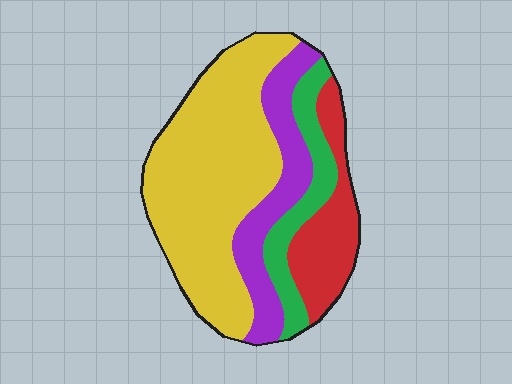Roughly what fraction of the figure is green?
Green covers roughly 15% of the figure.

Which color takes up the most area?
Yellow, at roughly 50%.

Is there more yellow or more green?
Yellow.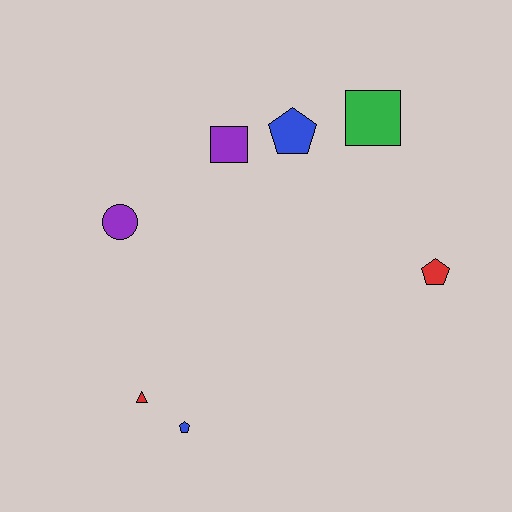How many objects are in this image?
There are 7 objects.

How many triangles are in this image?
There is 1 triangle.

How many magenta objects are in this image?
There are no magenta objects.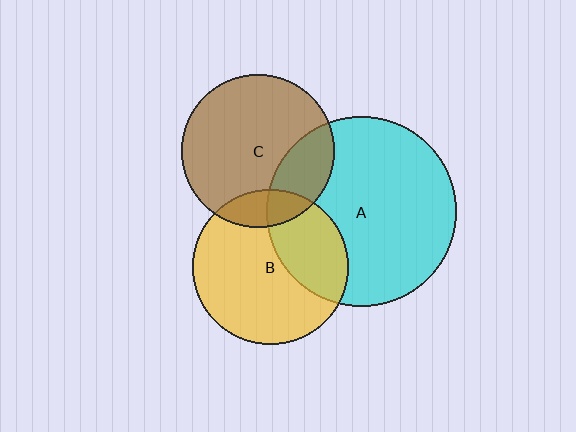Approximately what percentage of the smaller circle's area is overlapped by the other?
Approximately 15%.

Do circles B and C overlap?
Yes.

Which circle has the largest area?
Circle A (cyan).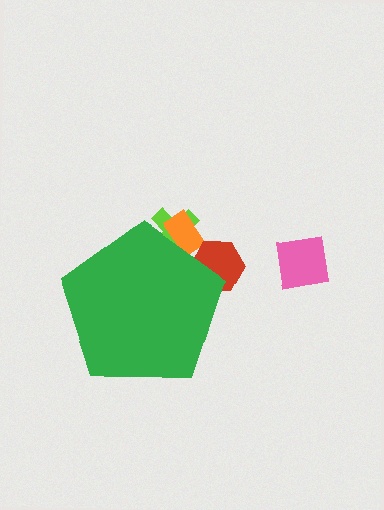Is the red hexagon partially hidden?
Yes, the red hexagon is partially hidden behind the green pentagon.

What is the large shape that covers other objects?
A green pentagon.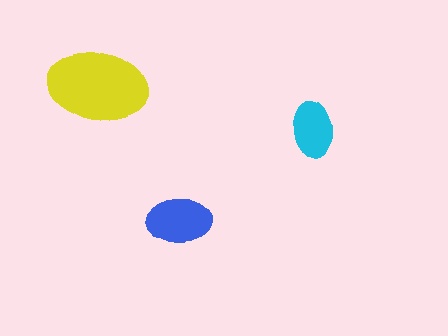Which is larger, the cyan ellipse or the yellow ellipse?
The yellow one.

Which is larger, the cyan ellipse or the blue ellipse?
The blue one.